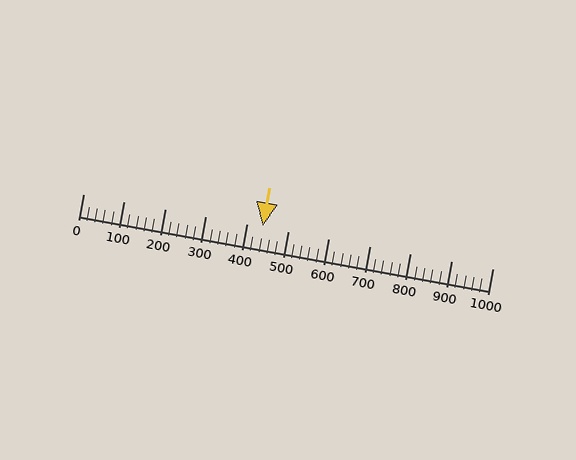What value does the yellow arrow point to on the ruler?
The yellow arrow points to approximately 439.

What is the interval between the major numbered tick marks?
The major tick marks are spaced 100 units apart.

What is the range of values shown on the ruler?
The ruler shows values from 0 to 1000.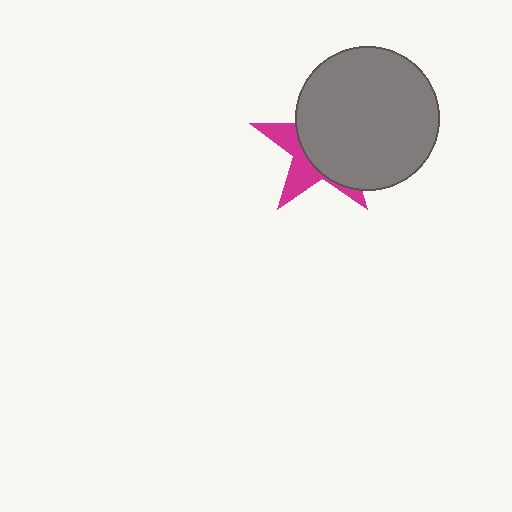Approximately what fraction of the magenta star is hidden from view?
Roughly 66% of the magenta star is hidden behind the gray circle.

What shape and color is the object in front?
The object in front is a gray circle.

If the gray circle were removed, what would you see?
You would see the complete magenta star.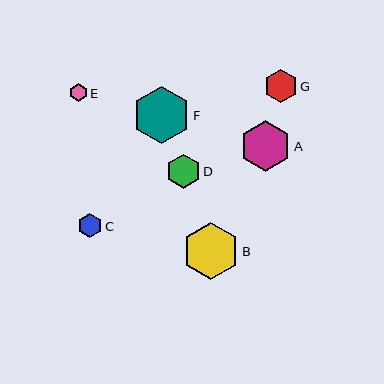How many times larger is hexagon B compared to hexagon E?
Hexagon B is approximately 3.2 times the size of hexagon E.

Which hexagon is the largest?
Hexagon B is the largest with a size of approximately 57 pixels.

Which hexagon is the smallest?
Hexagon E is the smallest with a size of approximately 18 pixels.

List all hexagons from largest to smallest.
From largest to smallest: B, F, A, D, G, C, E.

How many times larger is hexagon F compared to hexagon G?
Hexagon F is approximately 1.7 times the size of hexagon G.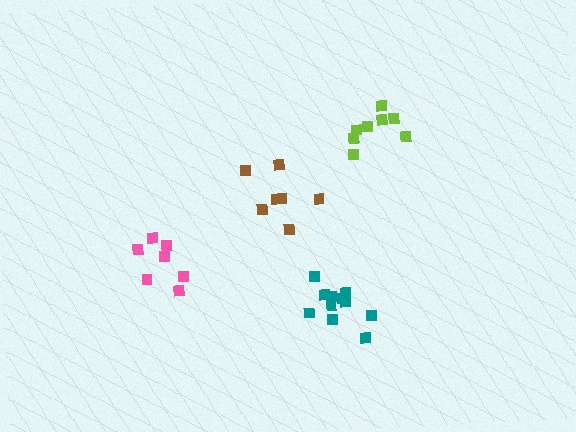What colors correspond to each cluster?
The clusters are colored: lime, brown, pink, teal.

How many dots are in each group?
Group 1: 8 dots, Group 2: 7 dots, Group 3: 7 dots, Group 4: 11 dots (33 total).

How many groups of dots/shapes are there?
There are 4 groups.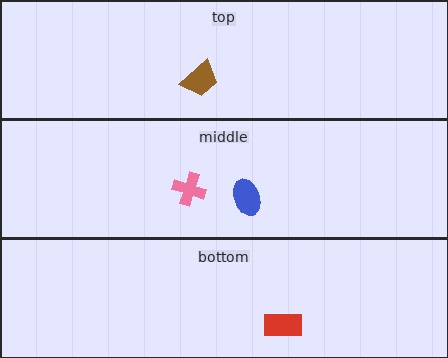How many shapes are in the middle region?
2.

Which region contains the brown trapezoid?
The top region.